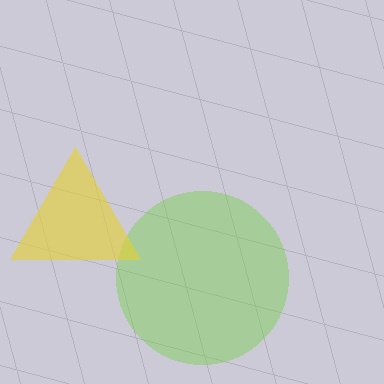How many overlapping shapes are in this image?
There are 2 overlapping shapes in the image.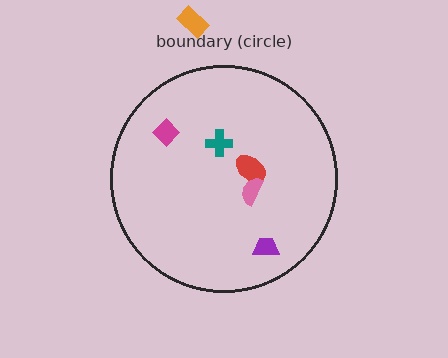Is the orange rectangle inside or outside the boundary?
Outside.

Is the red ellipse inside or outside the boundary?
Inside.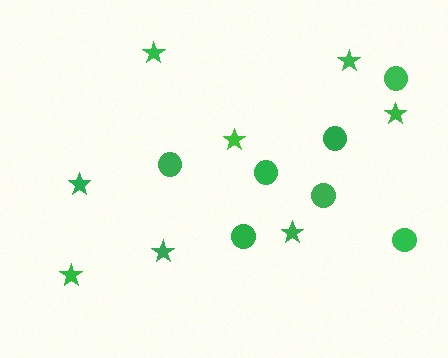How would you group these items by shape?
There are 2 groups: one group of stars (8) and one group of circles (7).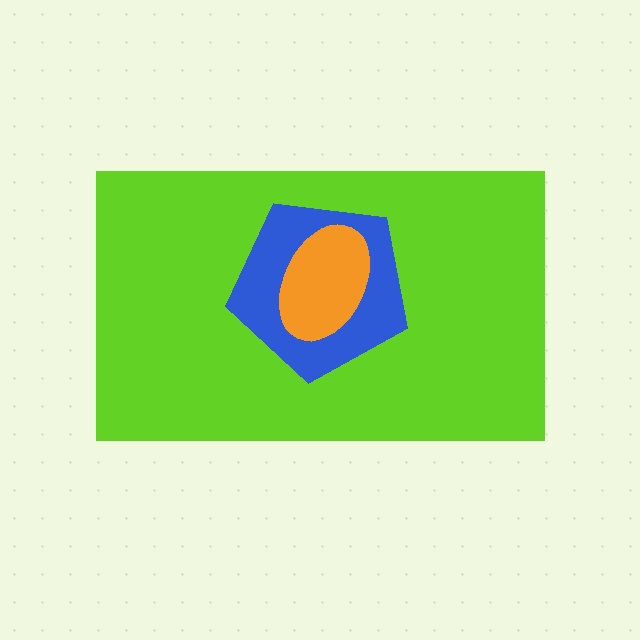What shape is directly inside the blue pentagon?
The orange ellipse.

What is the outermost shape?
The lime rectangle.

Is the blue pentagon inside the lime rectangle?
Yes.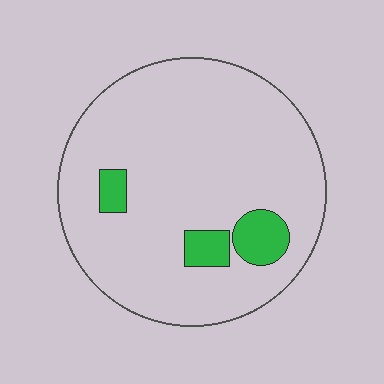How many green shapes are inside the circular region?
3.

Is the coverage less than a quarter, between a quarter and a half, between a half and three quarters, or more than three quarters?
Less than a quarter.